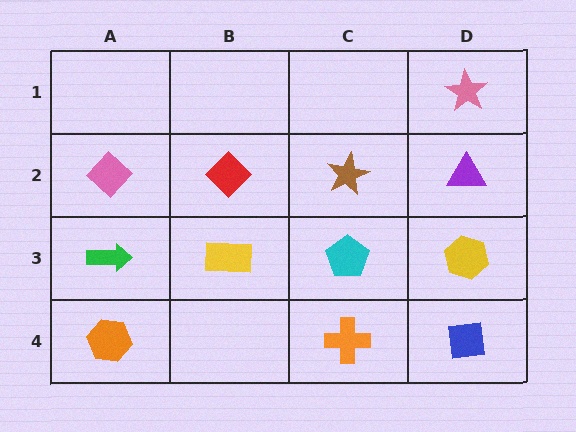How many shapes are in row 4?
3 shapes.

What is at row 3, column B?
A yellow rectangle.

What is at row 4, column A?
An orange hexagon.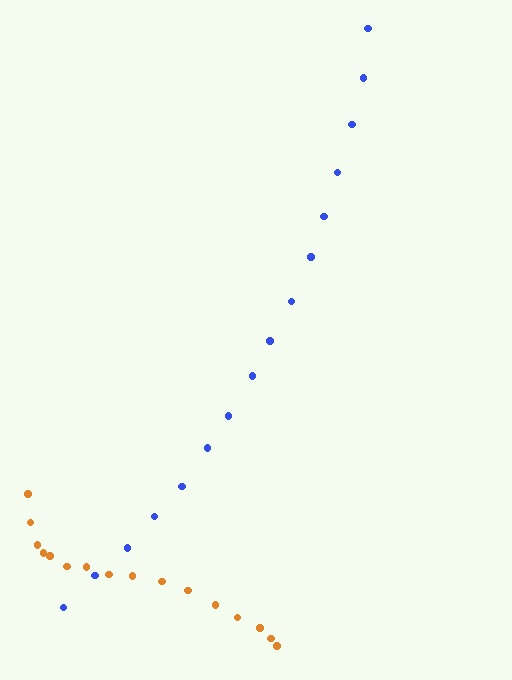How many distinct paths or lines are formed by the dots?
There are 2 distinct paths.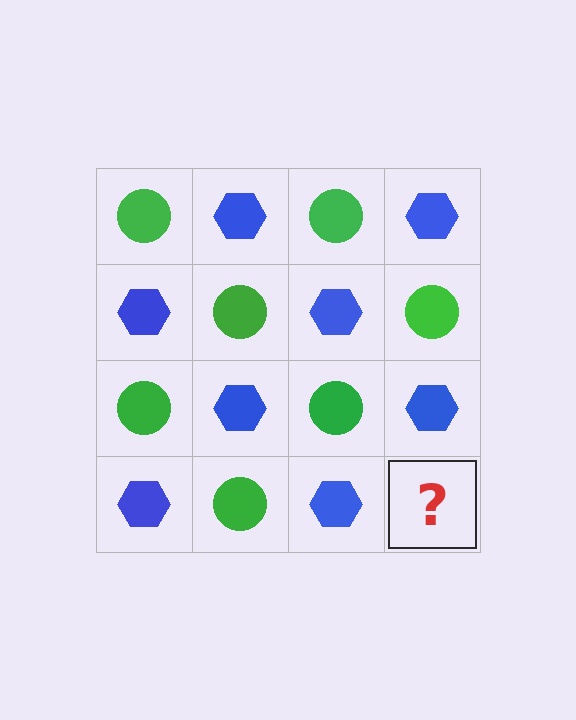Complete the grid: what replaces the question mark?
The question mark should be replaced with a green circle.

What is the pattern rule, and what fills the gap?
The rule is that it alternates green circle and blue hexagon in a checkerboard pattern. The gap should be filled with a green circle.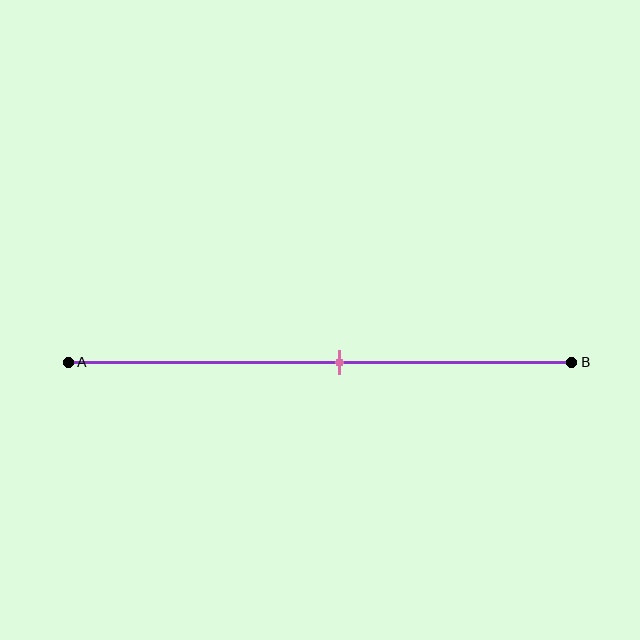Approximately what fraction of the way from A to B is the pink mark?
The pink mark is approximately 55% of the way from A to B.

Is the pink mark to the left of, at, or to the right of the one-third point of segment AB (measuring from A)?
The pink mark is to the right of the one-third point of segment AB.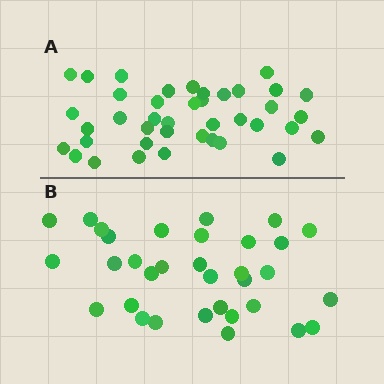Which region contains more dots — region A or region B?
Region A (the top region) has more dots.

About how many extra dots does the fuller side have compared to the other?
Region A has roughly 8 or so more dots than region B.